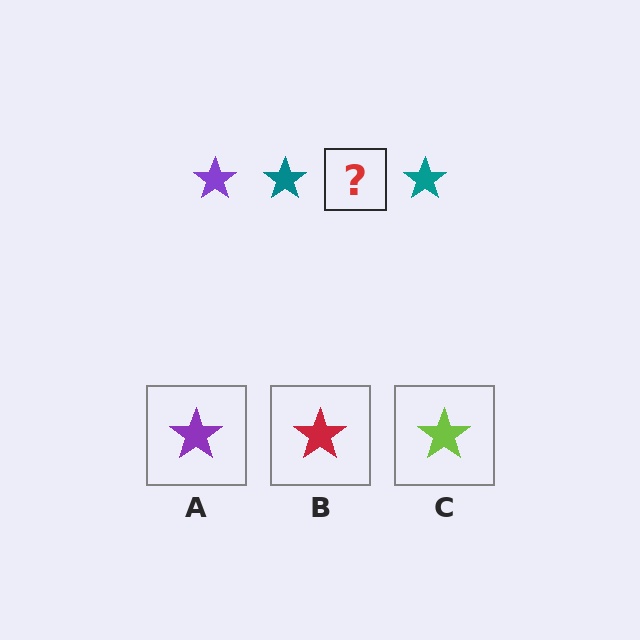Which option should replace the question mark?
Option A.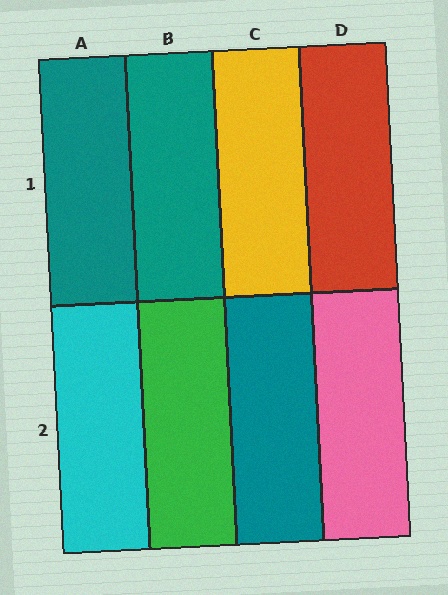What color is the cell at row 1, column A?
Teal.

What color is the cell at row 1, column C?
Yellow.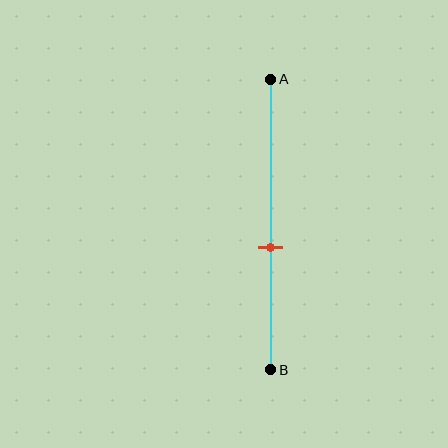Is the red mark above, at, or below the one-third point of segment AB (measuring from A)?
The red mark is below the one-third point of segment AB.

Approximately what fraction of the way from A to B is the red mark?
The red mark is approximately 60% of the way from A to B.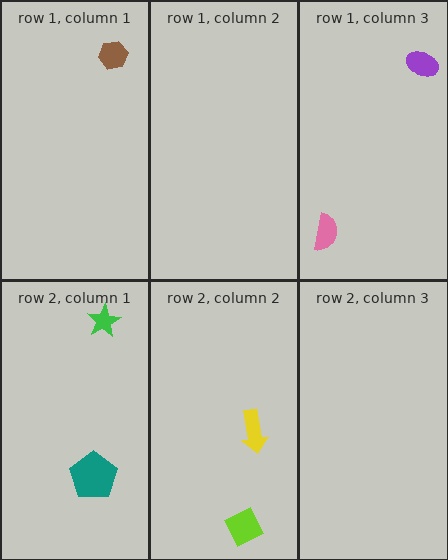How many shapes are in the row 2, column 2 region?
2.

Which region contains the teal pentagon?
The row 2, column 1 region.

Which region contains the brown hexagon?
The row 1, column 1 region.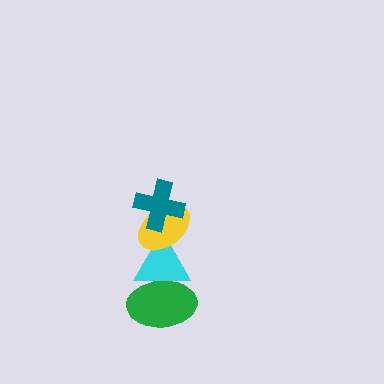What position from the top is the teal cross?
The teal cross is 1st from the top.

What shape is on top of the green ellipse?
The cyan triangle is on top of the green ellipse.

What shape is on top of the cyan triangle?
The yellow ellipse is on top of the cyan triangle.